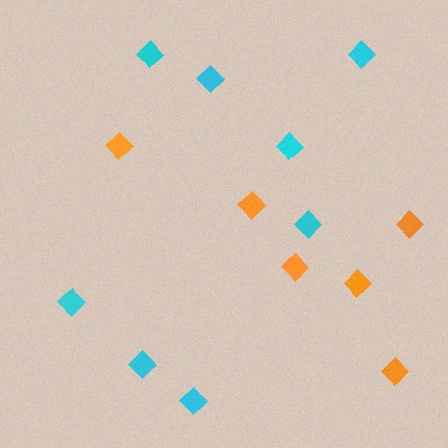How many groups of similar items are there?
There are 2 groups: one group of orange diamonds (6) and one group of cyan diamonds (8).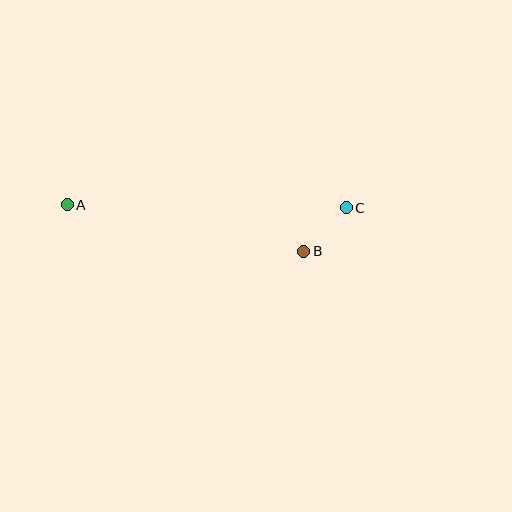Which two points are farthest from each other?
Points A and C are farthest from each other.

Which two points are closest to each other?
Points B and C are closest to each other.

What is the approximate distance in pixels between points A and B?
The distance between A and B is approximately 241 pixels.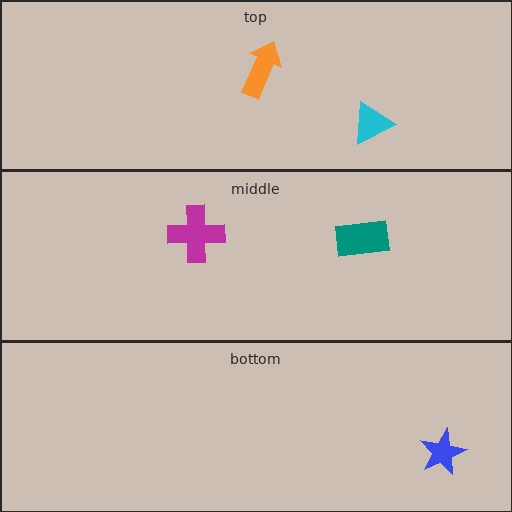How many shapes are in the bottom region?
1.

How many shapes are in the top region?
2.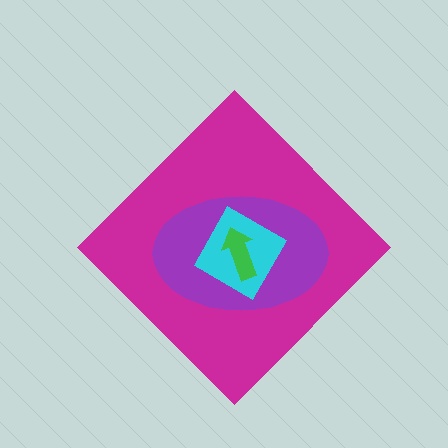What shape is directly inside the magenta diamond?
The purple ellipse.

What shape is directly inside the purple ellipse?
The cyan square.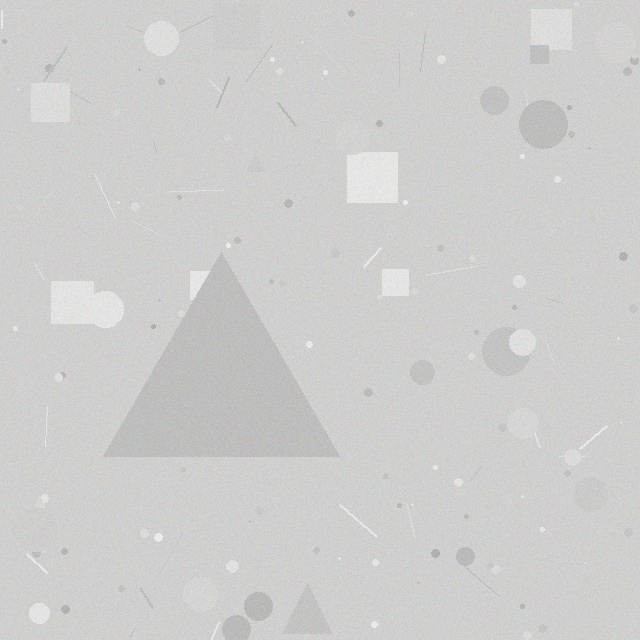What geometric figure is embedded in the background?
A triangle is embedded in the background.